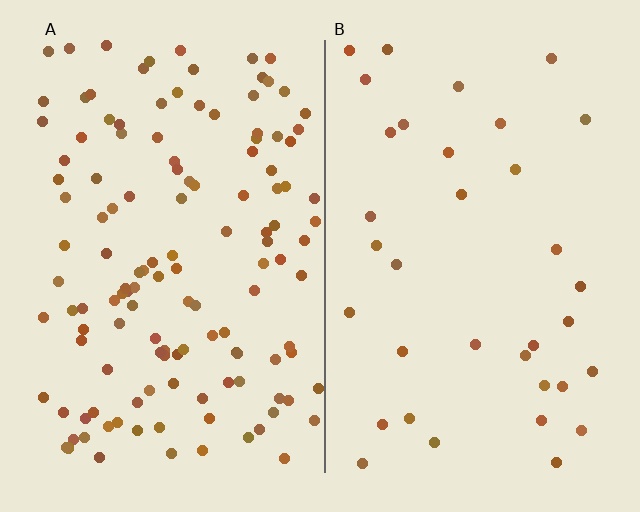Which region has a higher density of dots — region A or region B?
A (the left).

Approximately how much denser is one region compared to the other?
Approximately 3.8× — region A over region B.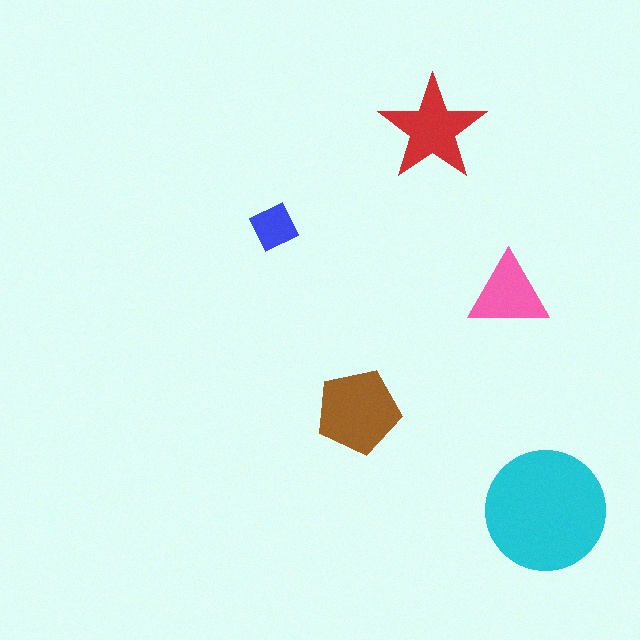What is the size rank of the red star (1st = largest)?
3rd.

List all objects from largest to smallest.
The cyan circle, the brown pentagon, the red star, the pink triangle, the blue diamond.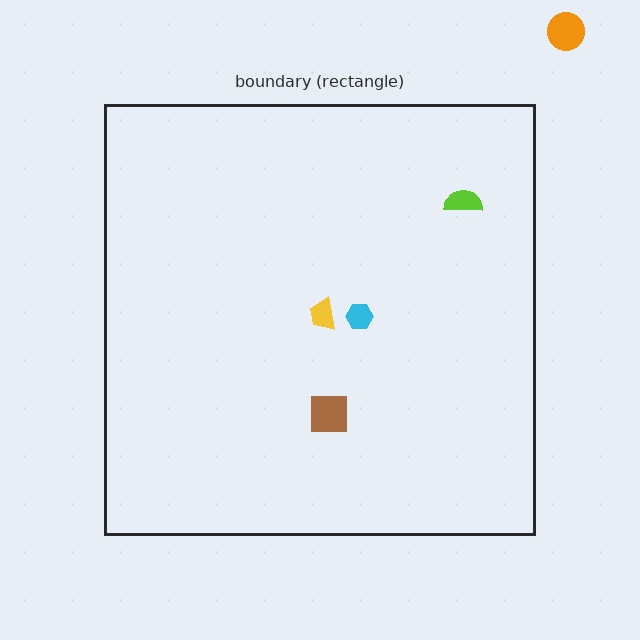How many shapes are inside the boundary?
4 inside, 1 outside.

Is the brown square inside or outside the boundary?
Inside.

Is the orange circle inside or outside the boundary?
Outside.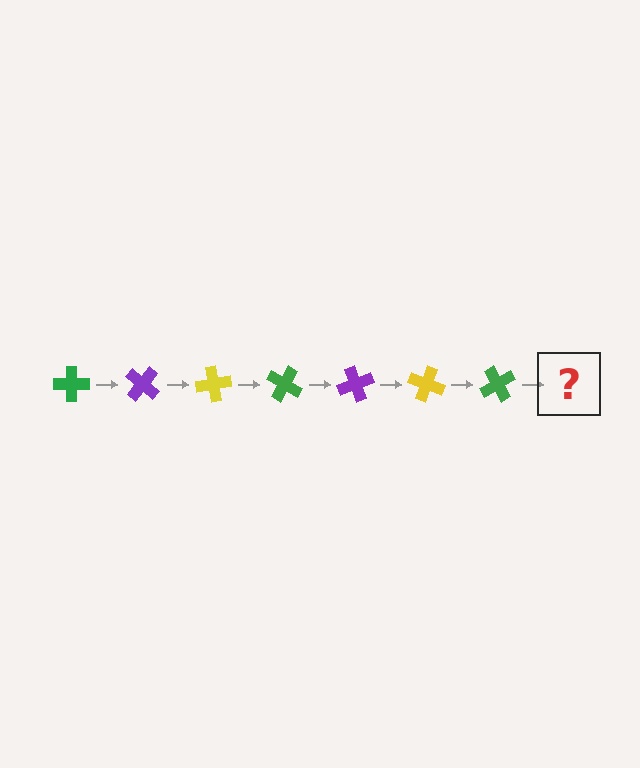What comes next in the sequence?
The next element should be a purple cross, rotated 280 degrees from the start.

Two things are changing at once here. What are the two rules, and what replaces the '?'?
The two rules are that it rotates 40 degrees each step and the color cycles through green, purple, and yellow. The '?' should be a purple cross, rotated 280 degrees from the start.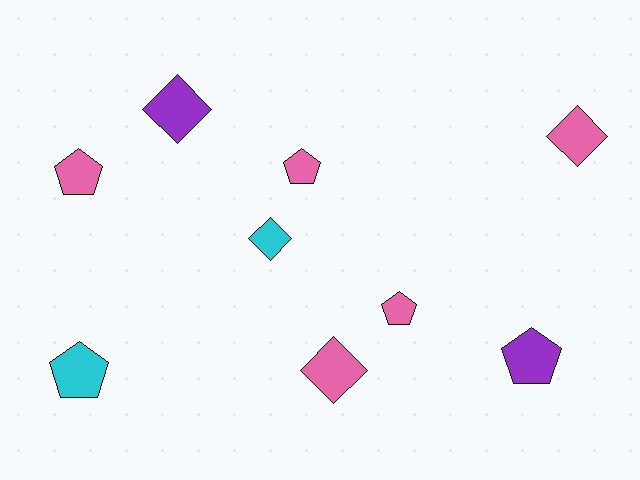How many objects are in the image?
There are 9 objects.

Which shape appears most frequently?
Pentagon, with 5 objects.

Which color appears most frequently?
Pink, with 5 objects.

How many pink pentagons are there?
There are 3 pink pentagons.